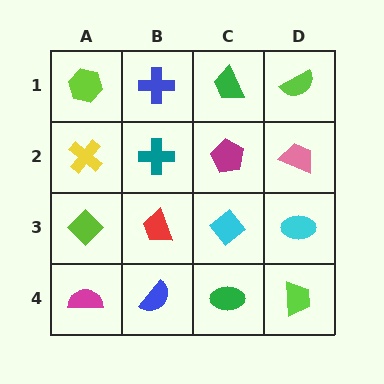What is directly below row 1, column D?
A pink trapezoid.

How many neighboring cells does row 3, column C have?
4.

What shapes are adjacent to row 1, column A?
A yellow cross (row 2, column A), a blue cross (row 1, column B).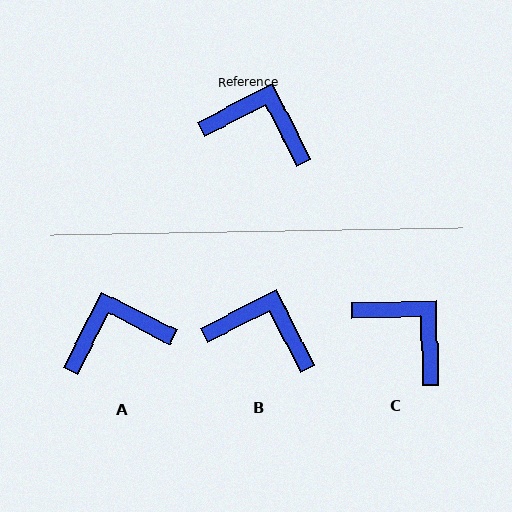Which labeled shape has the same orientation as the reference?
B.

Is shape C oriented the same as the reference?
No, it is off by about 26 degrees.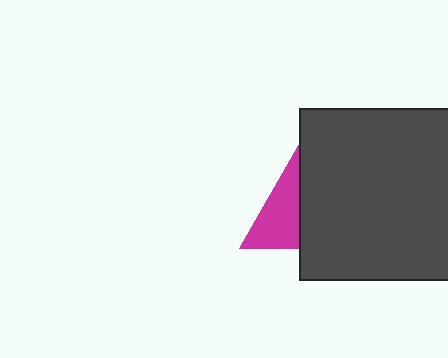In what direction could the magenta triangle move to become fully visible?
The magenta triangle could move left. That would shift it out from behind the dark gray square entirely.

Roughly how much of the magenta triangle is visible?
About half of it is visible (roughly 45%).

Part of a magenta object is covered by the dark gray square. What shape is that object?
It is a triangle.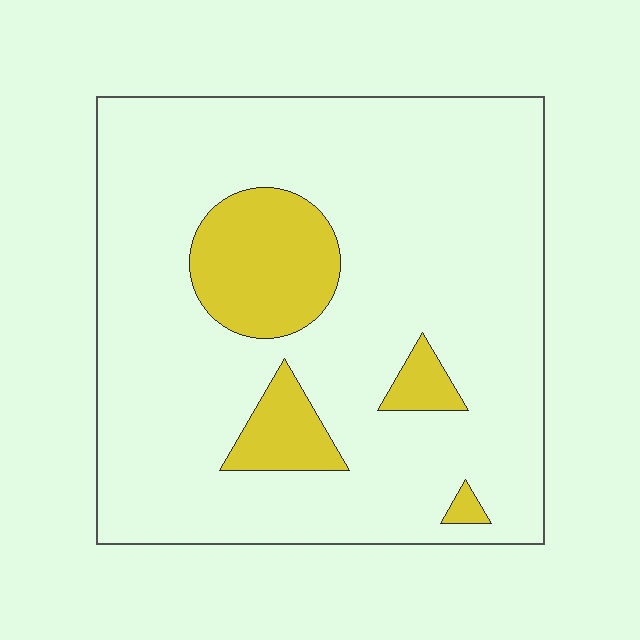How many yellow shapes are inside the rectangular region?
4.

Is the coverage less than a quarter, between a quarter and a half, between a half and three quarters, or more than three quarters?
Less than a quarter.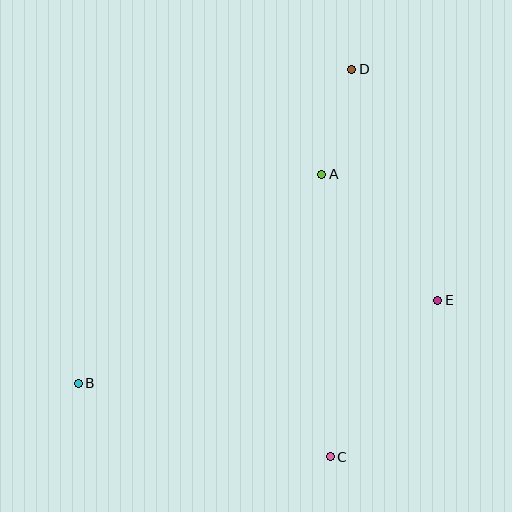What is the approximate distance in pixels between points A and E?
The distance between A and E is approximately 171 pixels.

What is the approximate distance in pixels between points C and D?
The distance between C and D is approximately 388 pixels.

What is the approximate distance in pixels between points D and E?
The distance between D and E is approximately 246 pixels.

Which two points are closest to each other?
Points A and D are closest to each other.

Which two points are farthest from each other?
Points B and D are farthest from each other.